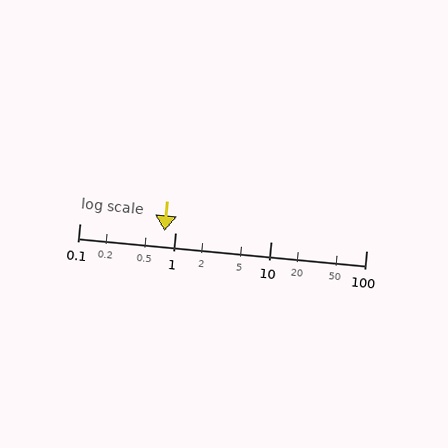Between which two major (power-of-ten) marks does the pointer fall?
The pointer is between 0.1 and 1.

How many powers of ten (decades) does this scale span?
The scale spans 3 decades, from 0.1 to 100.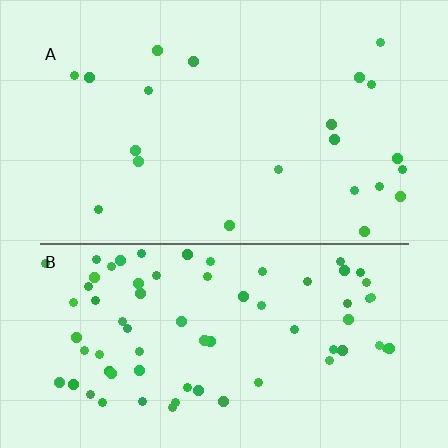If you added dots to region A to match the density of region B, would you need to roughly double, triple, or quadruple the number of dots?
Approximately triple.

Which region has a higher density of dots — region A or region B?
B (the bottom).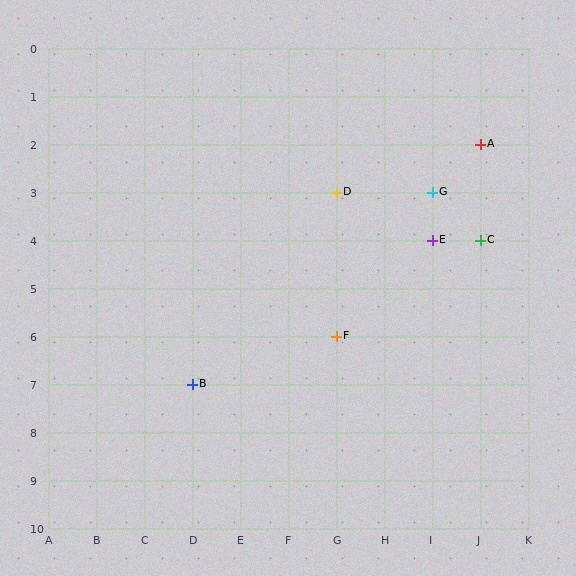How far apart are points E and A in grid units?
Points E and A are 1 column and 2 rows apart (about 2.2 grid units diagonally).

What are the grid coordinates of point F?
Point F is at grid coordinates (G, 6).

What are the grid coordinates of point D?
Point D is at grid coordinates (G, 3).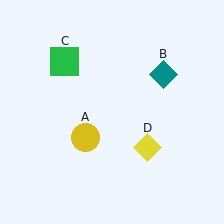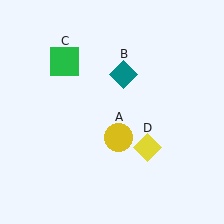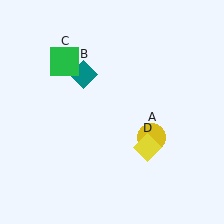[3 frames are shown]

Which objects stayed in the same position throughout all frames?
Green square (object C) and yellow diamond (object D) remained stationary.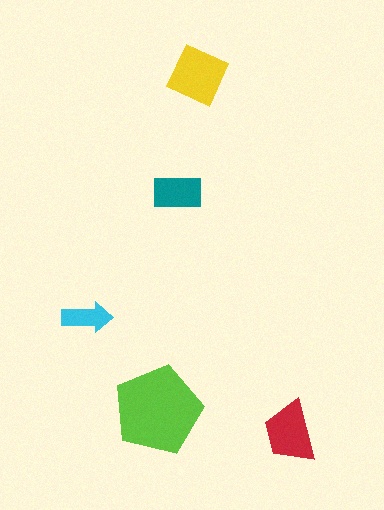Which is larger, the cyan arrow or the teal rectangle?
The teal rectangle.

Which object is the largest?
The lime pentagon.